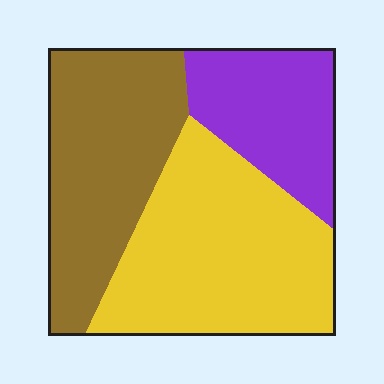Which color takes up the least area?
Purple, at roughly 20%.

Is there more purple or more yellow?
Yellow.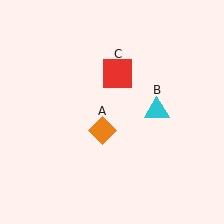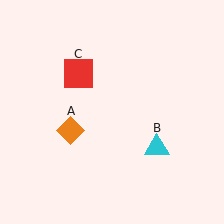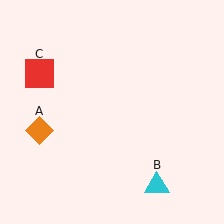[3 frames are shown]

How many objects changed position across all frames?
3 objects changed position: orange diamond (object A), cyan triangle (object B), red square (object C).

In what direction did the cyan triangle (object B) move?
The cyan triangle (object B) moved down.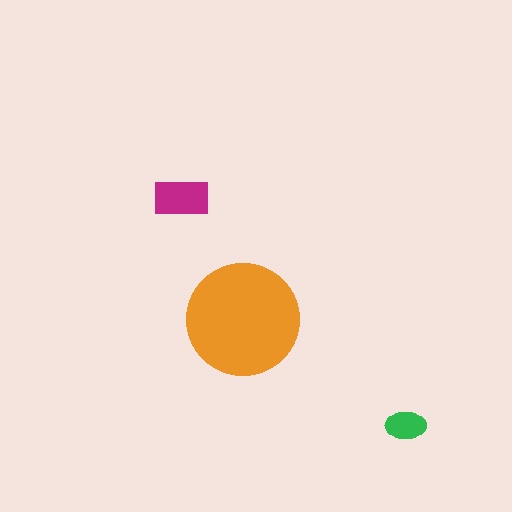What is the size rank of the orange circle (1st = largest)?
1st.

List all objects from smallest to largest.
The green ellipse, the magenta rectangle, the orange circle.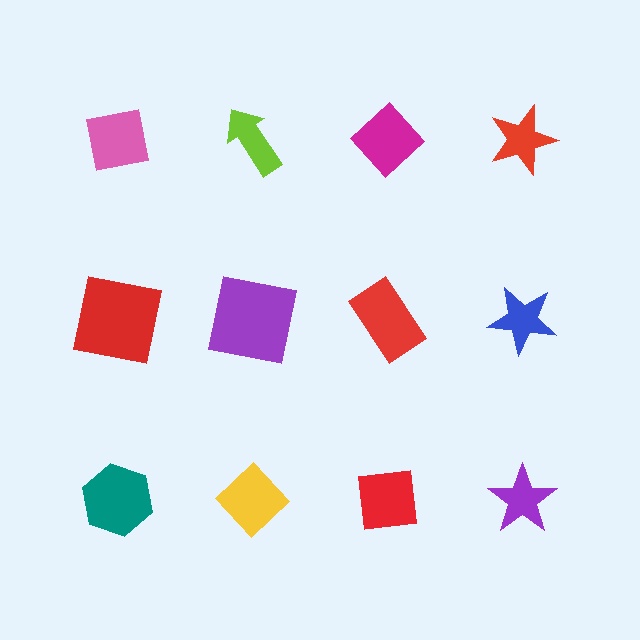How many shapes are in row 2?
4 shapes.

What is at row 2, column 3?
A red rectangle.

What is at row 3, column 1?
A teal hexagon.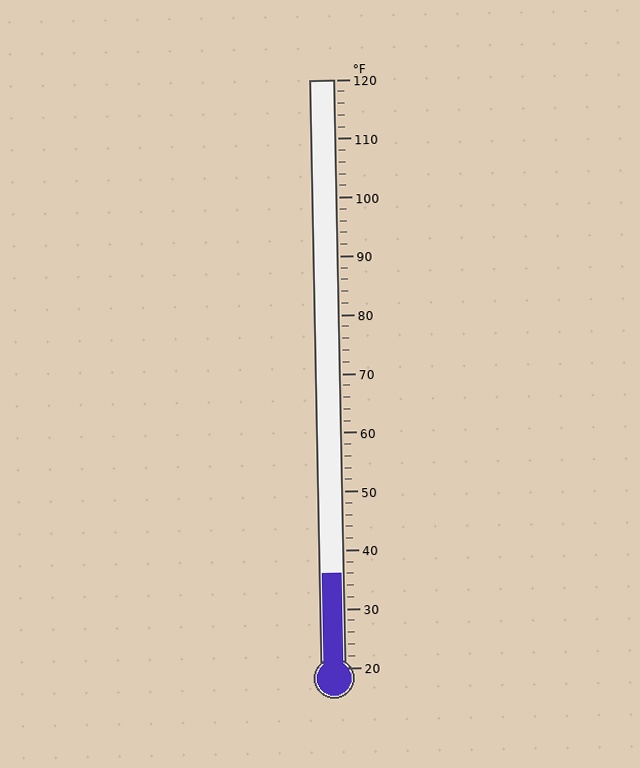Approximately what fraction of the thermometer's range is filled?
The thermometer is filled to approximately 15% of its range.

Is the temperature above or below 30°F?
The temperature is above 30°F.